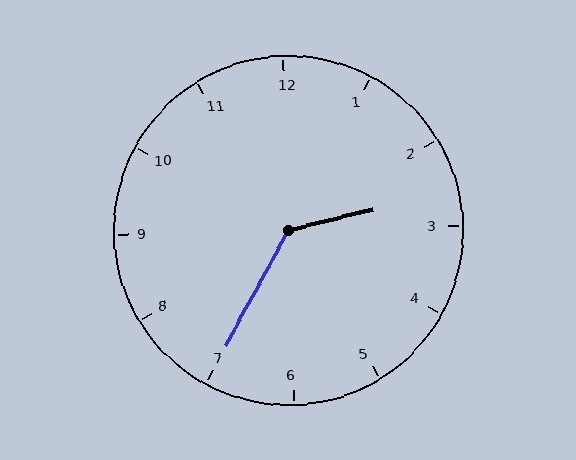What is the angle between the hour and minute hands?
Approximately 132 degrees.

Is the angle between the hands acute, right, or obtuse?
It is obtuse.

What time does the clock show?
2:35.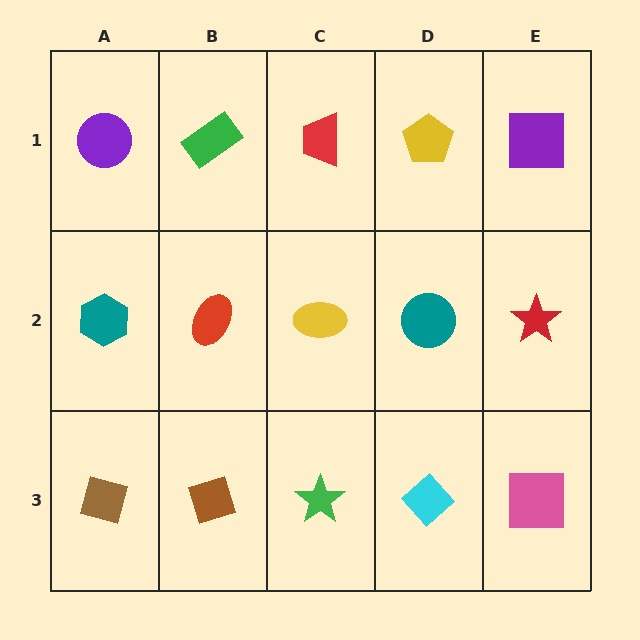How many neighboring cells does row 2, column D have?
4.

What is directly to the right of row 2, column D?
A red star.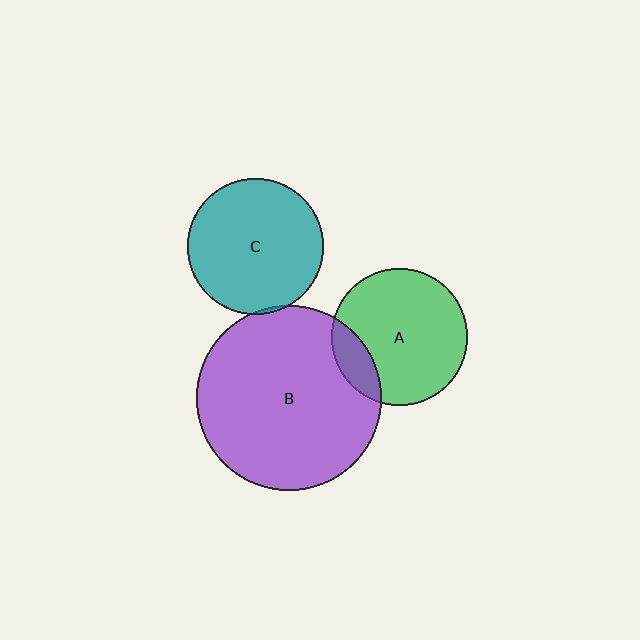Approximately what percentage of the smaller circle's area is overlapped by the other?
Approximately 15%.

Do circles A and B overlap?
Yes.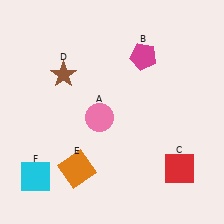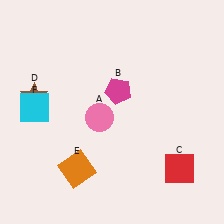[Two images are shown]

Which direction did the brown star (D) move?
The brown star (D) moved left.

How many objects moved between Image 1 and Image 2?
3 objects moved between the two images.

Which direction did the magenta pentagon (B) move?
The magenta pentagon (B) moved down.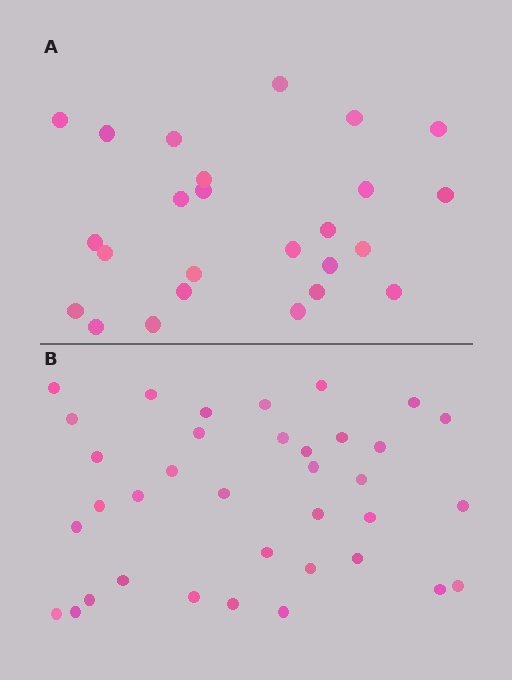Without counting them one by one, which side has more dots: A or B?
Region B (the bottom region) has more dots.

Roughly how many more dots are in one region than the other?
Region B has roughly 12 or so more dots than region A.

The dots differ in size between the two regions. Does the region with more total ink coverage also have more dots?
No. Region A has more total ink coverage because its dots are larger, but region B actually contains more individual dots. Total area can be misleading — the number of items is what matters here.